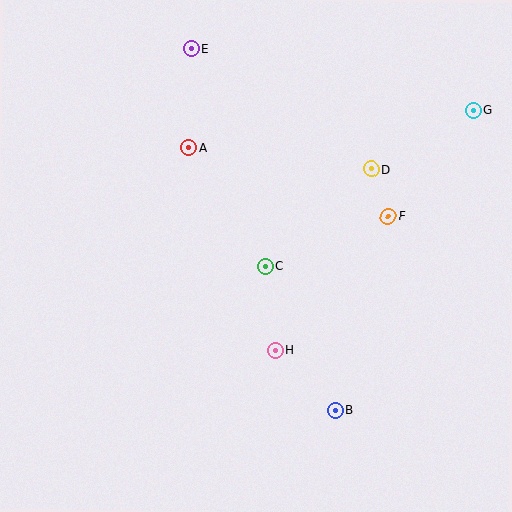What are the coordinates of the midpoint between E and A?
The midpoint between E and A is at (190, 99).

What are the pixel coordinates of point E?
Point E is at (191, 49).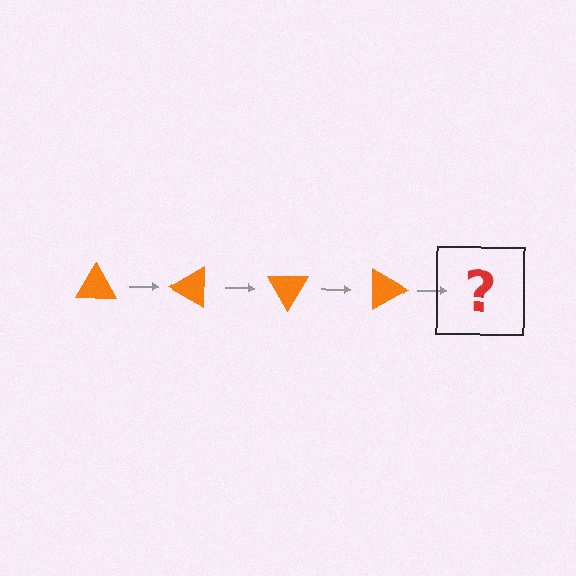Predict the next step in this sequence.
The next step is an orange triangle rotated 120 degrees.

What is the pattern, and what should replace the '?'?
The pattern is that the triangle rotates 30 degrees each step. The '?' should be an orange triangle rotated 120 degrees.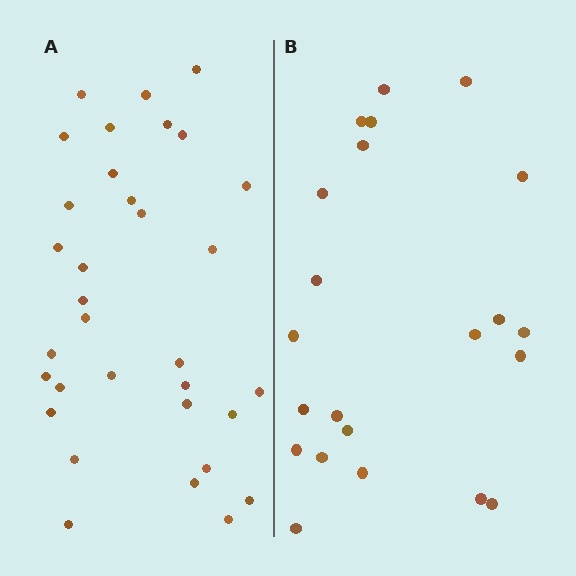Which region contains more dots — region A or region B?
Region A (the left region) has more dots.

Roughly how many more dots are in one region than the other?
Region A has roughly 12 or so more dots than region B.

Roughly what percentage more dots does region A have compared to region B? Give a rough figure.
About 50% more.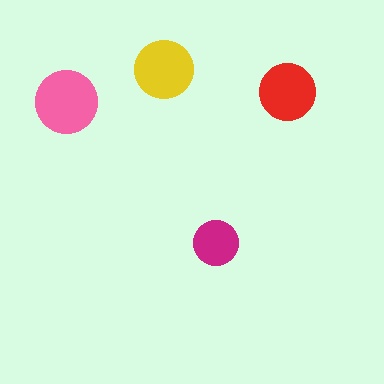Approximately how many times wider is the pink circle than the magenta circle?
About 1.5 times wider.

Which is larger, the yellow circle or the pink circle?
The pink one.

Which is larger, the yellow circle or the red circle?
The yellow one.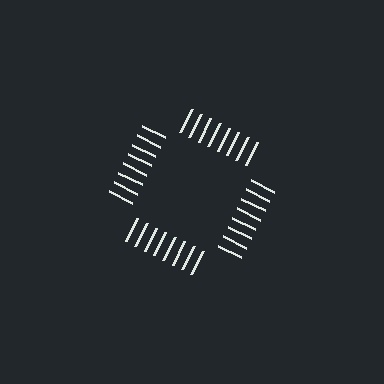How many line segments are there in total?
32 — 8 along each of the 4 edges.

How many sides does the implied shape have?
4 sides — the line-ends trace a square.